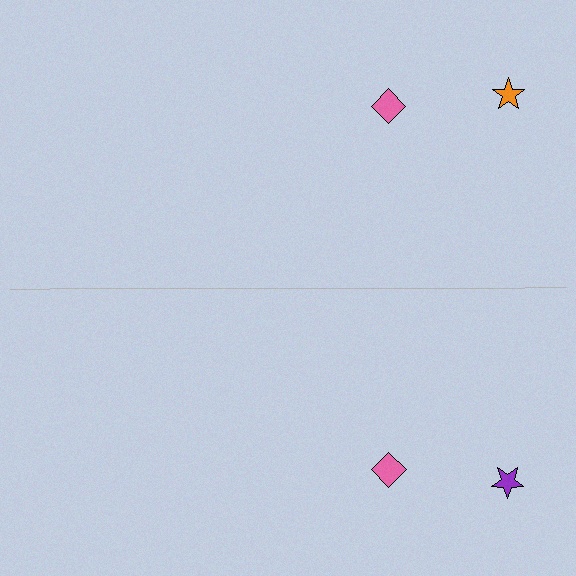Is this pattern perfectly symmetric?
No, the pattern is not perfectly symmetric. The purple star on the bottom side breaks the symmetry — its mirror counterpart is orange.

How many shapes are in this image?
There are 4 shapes in this image.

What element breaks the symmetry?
The purple star on the bottom side breaks the symmetry — its mirror counterpart is orange.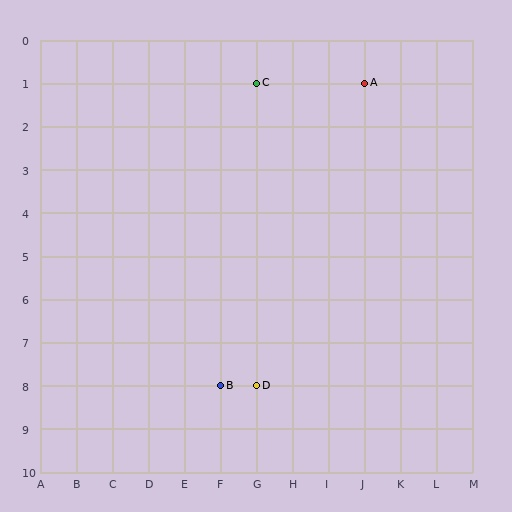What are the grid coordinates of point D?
Point D is at grid coordinates (G, 8).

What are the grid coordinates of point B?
Point B is at grid coordinates (F, 8).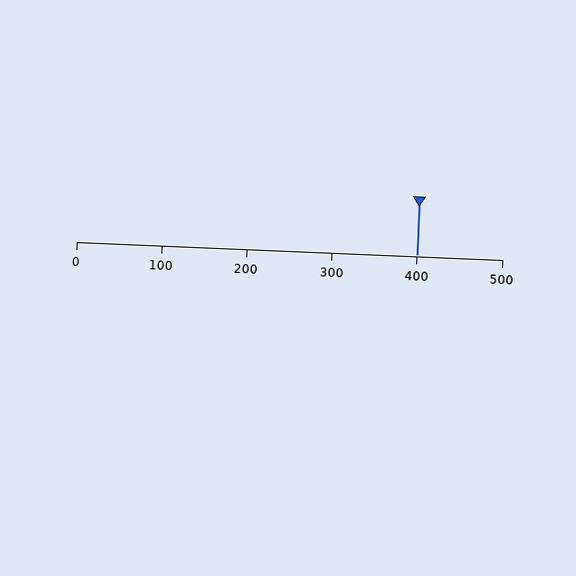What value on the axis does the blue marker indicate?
The marker indicates approximately 400.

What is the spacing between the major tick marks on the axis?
The major ticks are spaced 100 apart.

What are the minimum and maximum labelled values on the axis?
The axis runs from 0 to 500.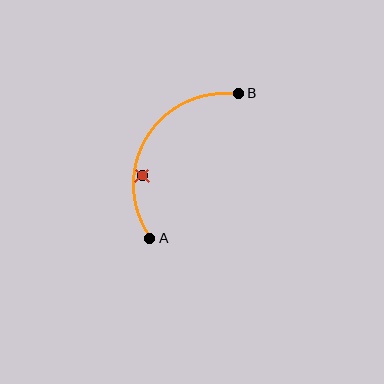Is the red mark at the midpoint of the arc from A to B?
No — the red mark does not lie on the arc at all. It sits slightly inside the curve.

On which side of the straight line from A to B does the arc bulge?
The arc bulges to the left of the straight line connecting A and B.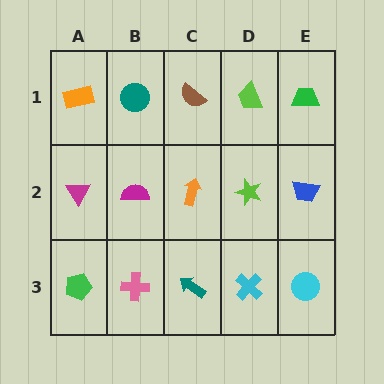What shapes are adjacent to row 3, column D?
A lime star (row 2, column D), a teal arrow (row 3, column C), a cyan circle (row 3, column E).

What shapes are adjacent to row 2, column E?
A green trapezoid (row 1, column E), a cyan circle (row 3, column E), a lime star (row 2, column D).